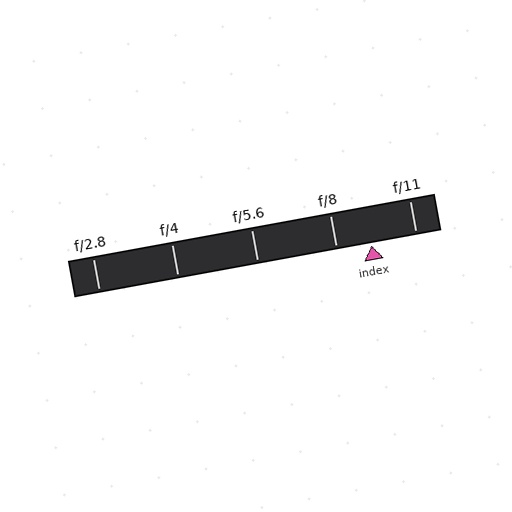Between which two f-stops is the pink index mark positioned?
The index mark is between f/8 and f/11.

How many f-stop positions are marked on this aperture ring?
There are 5 f-stop positions marked.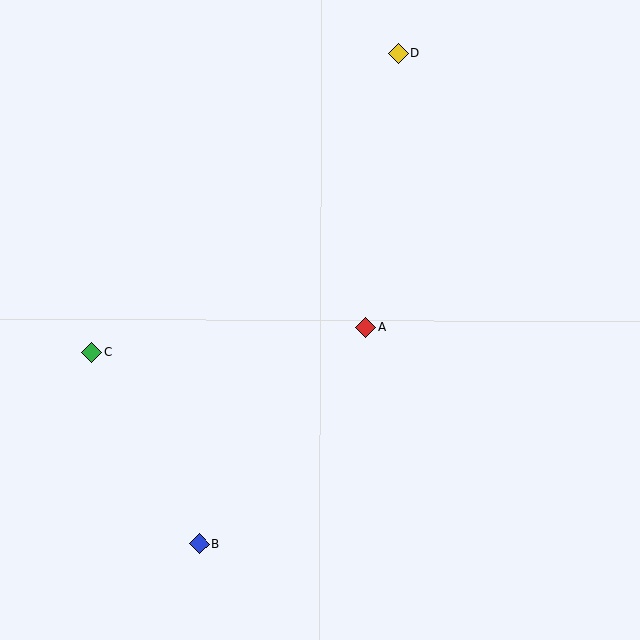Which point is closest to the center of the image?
Point A at (366, 328) is closest to the center.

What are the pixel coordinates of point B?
Point B is at (199, 544).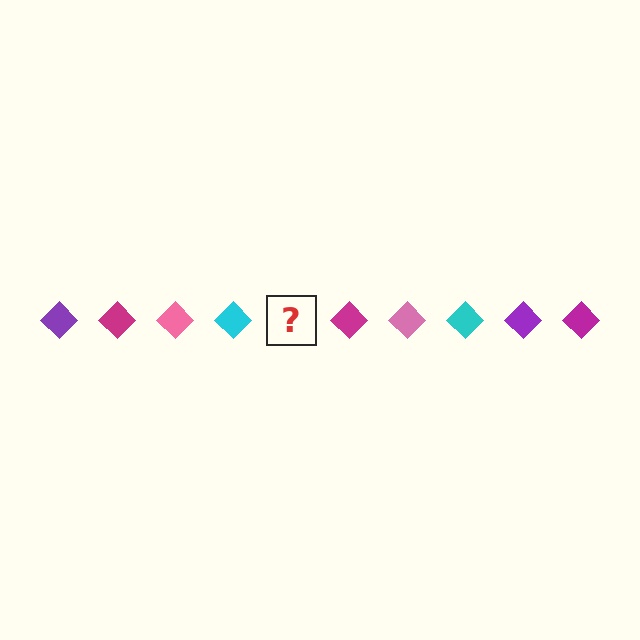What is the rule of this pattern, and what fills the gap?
The rule is that the pattern cycles through purple, magenta, pink, cyan diamonds. The gap should be filled with a purple diamond.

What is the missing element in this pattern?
The missing element is a purple diamond.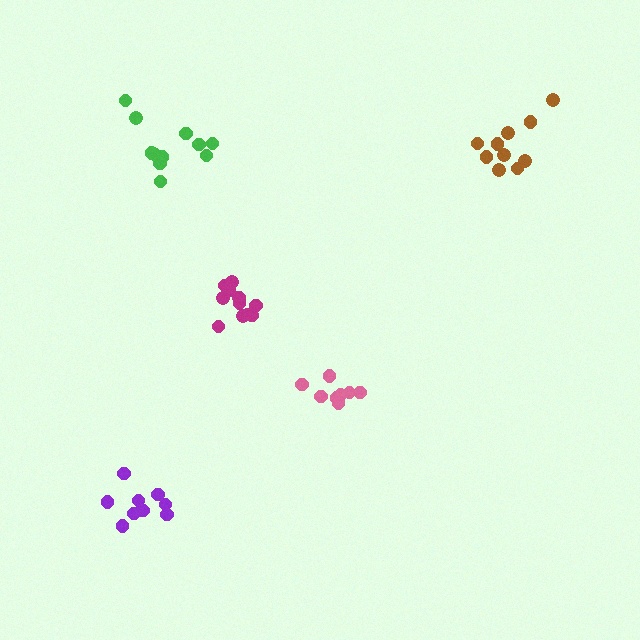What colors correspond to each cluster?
The clusters are colored: green, purple, pink, brown, magenta.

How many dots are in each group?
Group 1: 11 dots, Group 2: 9 dots, Group 3: 8 dots, Group 4: 10 dots, Group 5: 11 dots (49 total).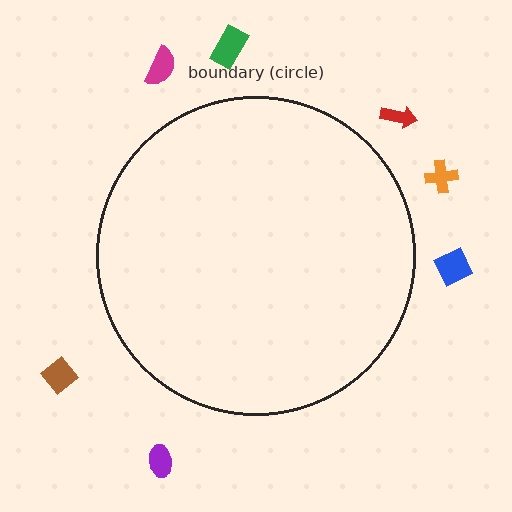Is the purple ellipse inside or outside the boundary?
Outside.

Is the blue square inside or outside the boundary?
Outside.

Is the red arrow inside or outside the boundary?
Outside.